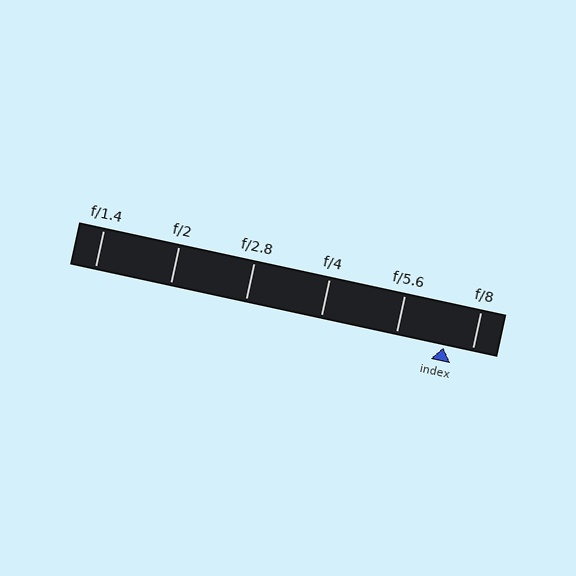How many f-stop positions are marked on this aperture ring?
There are 6 f-stop positions marked.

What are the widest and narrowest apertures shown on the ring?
The widest aperture shown is f/1.4 and the narrowest is f/8.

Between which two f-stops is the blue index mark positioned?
The index mark is between f/5.6 and f/8.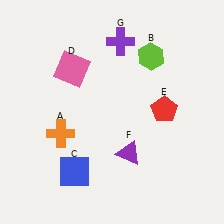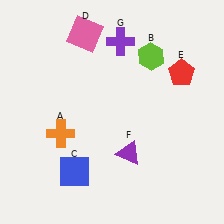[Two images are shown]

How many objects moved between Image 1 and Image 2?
2 objects moved between the two images.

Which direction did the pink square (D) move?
The pink square (D) moved up.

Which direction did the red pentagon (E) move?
The red pentagon (E) moved up.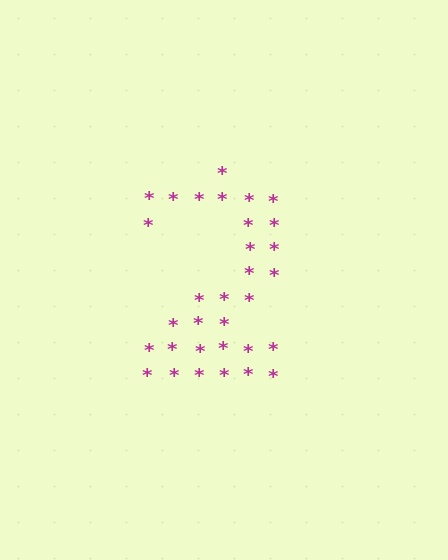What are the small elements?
The small elements are asterisks.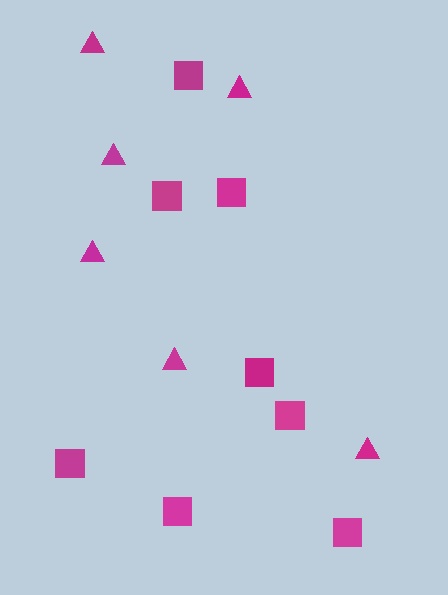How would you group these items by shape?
There are 2 groups: one group of squares (8) and one group of triangles (6).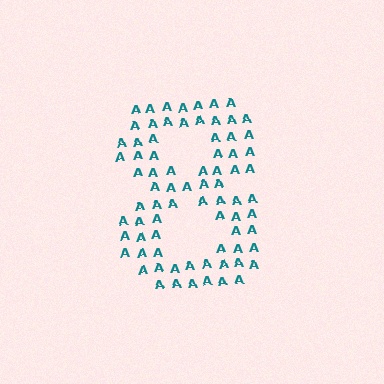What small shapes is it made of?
It is made of small letter A's.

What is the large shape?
The large shape is the digit 8.